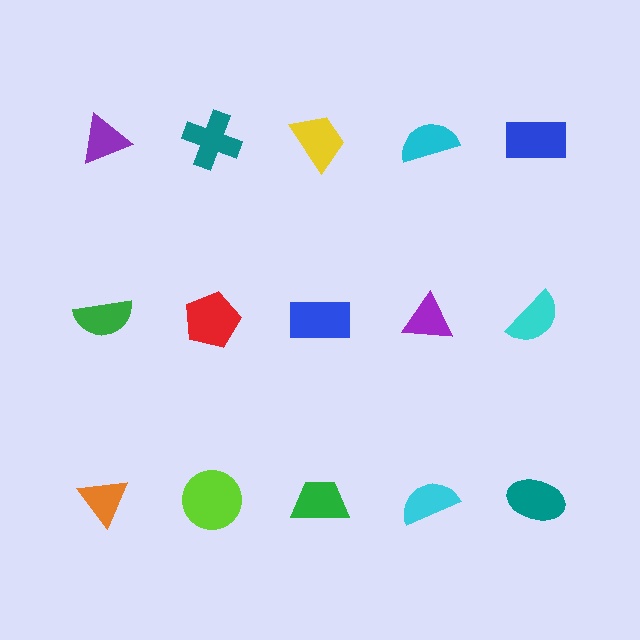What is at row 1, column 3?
A yellow trapezoid.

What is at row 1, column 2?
A teal cross.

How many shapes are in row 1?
5 shapes.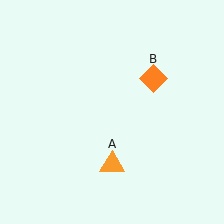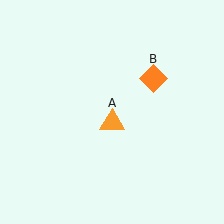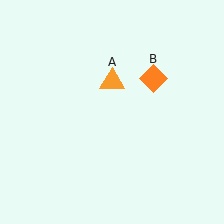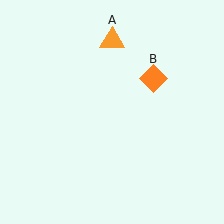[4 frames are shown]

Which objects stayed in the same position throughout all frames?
Orange diamond (object B) remained stationary.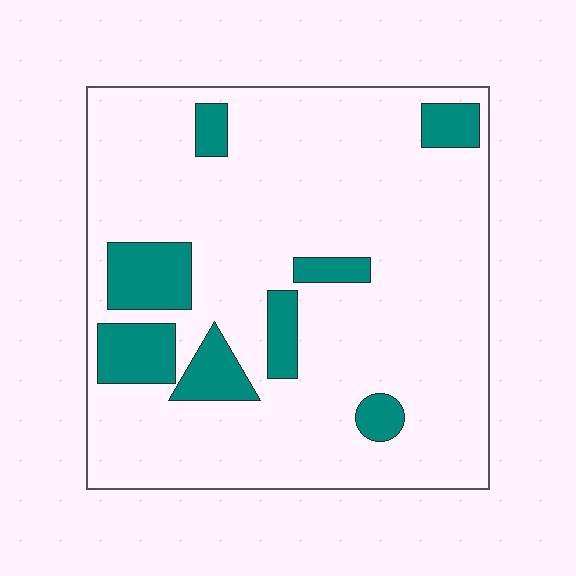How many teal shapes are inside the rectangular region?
8.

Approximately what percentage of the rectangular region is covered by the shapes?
Approximately 15%.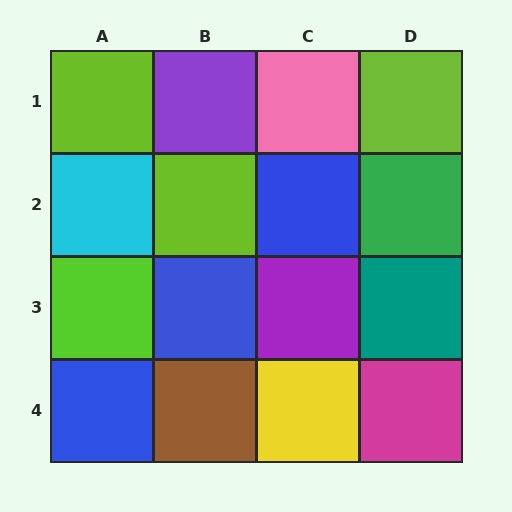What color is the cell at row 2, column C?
Blue.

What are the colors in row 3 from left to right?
Lime, blue, purple, teal.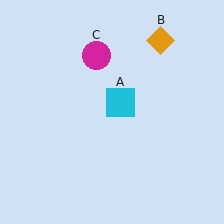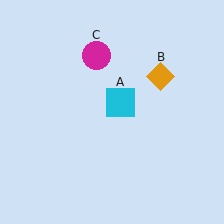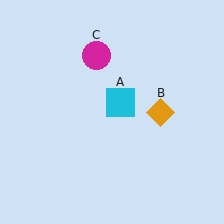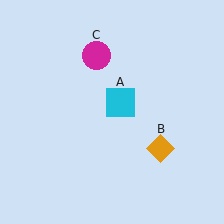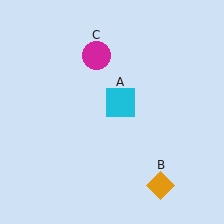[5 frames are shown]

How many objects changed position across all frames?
1 object changed position: orange diamond (object B).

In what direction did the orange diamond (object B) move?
The orange diamond (object B) moved down.